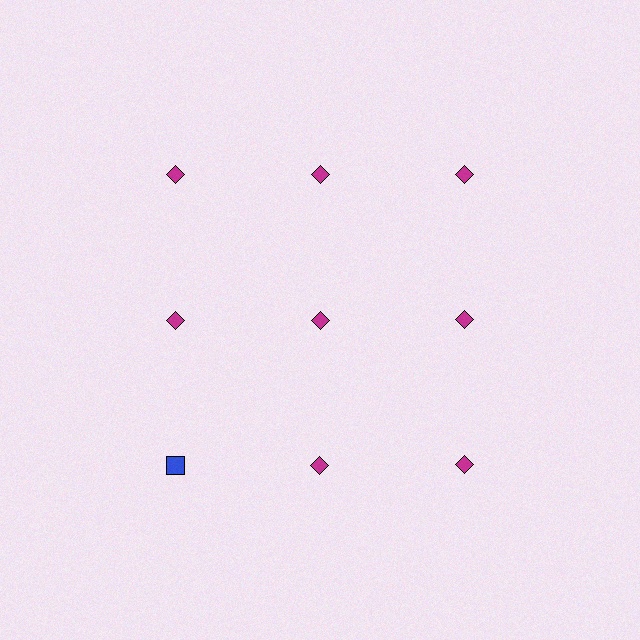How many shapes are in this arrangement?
There are 9 shapes arranged in a grid pattern.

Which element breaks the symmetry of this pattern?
The blue square in the third row, leftmost column breaks the symmetry. All other shapes are magenta diamonds.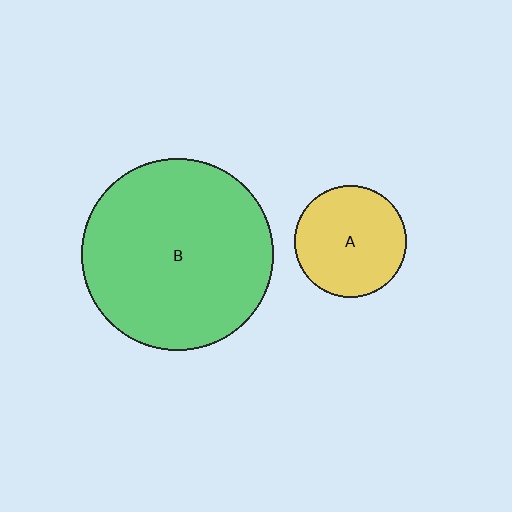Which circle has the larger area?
Circle B (green).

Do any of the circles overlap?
No, none of the circles overlap.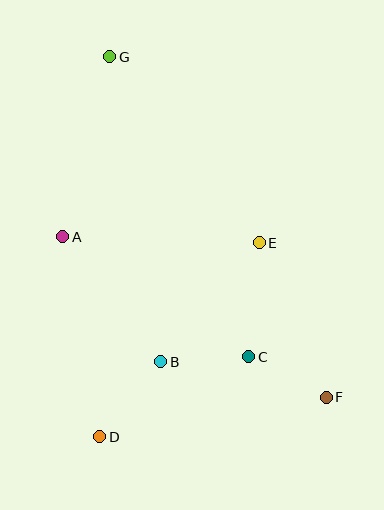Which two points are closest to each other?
Points C and F are closest to each other.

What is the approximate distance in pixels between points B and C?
The distance between B and C is approximately 88 pixels.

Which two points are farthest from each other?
Points F and G are farthest from each other.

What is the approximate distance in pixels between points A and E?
The distance between A and E is approximately 196 pixels.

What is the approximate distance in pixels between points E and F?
The distance between E and F is approximately 168 pixels.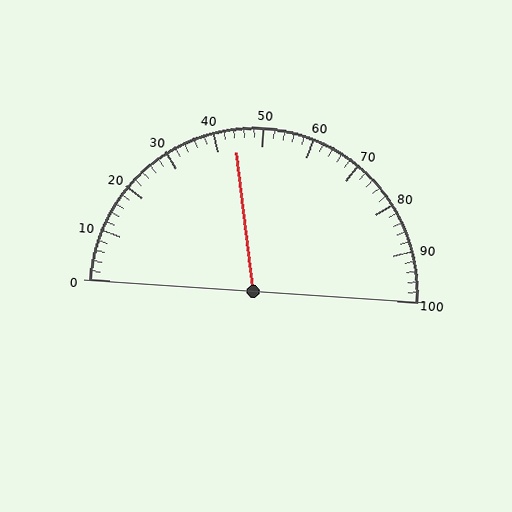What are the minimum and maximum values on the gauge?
The gauge ranges from 0 to 100.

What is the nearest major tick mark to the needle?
The nearest major tick mark is 40.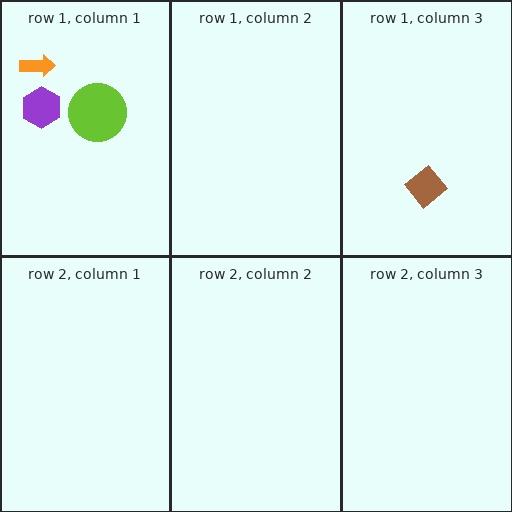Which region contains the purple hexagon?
The row 1, column 1 region.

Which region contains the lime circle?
The row 1, column 1 region.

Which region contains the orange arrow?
The row 1, column 1 region.